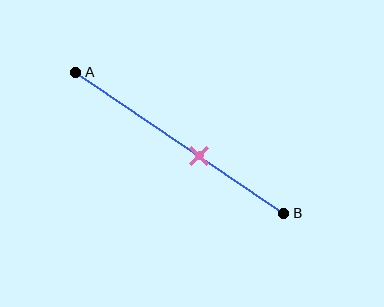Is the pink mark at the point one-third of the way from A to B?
No, the mark is at about 60% from A, not at the 33% one-third point.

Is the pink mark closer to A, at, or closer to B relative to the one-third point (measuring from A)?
The pink mark is closer to point B than the one-third point of segment AB.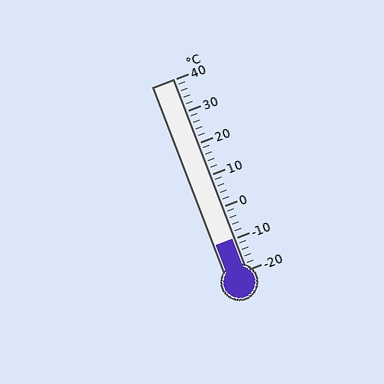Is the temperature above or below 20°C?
The temperature is below 20°C.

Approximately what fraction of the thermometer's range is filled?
The thermometer is filled to approximately 15% of its range.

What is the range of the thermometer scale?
The thermometer scale ranges from -20°C to 40°C.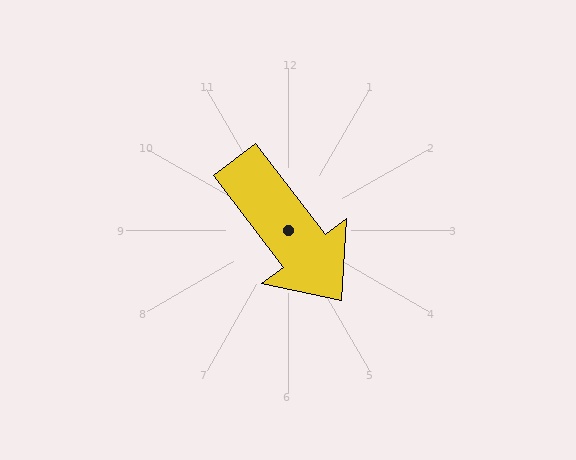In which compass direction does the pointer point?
Southeast.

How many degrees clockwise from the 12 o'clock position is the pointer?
Approximately 143 degrees.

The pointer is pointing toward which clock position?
Roughly 5 o'clock.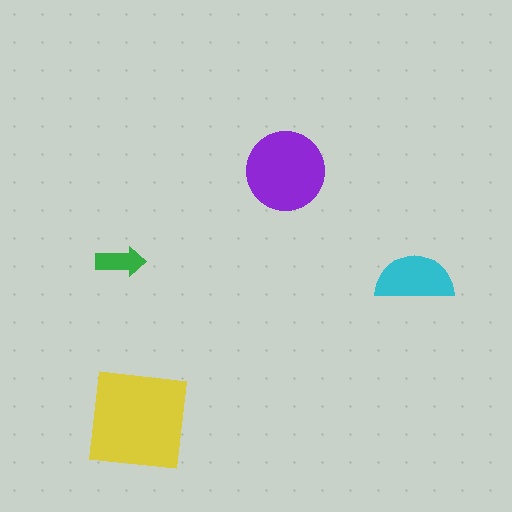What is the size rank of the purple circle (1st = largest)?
2nd.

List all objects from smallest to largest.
The green arrow, the cyan semicircle, the purple circle, the yellow square.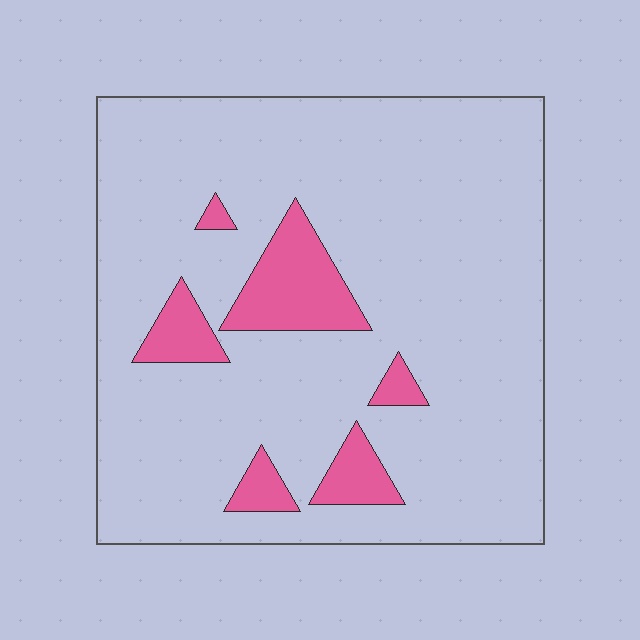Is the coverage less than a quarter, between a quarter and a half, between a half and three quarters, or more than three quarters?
Less than a quarter.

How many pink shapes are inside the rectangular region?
6.